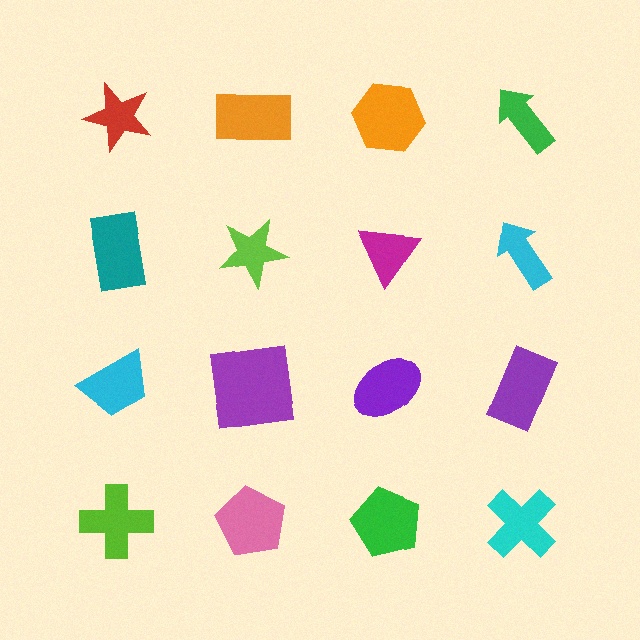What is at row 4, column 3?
A green pentagon.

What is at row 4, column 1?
A lime cross.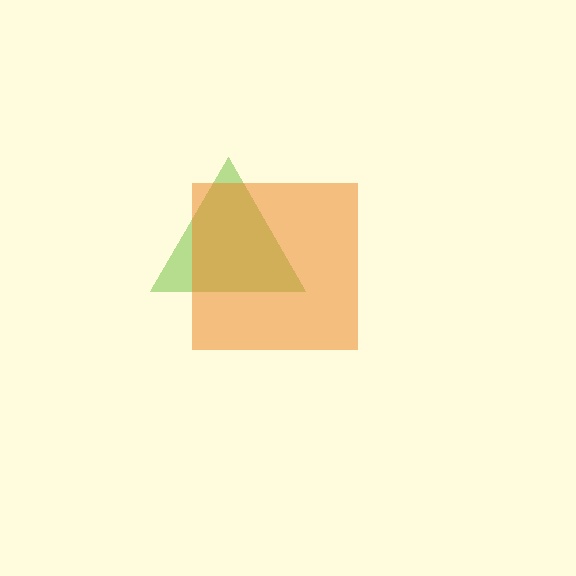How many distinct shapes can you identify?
There are 2 distinct shapes: a lime triangle, an orange square.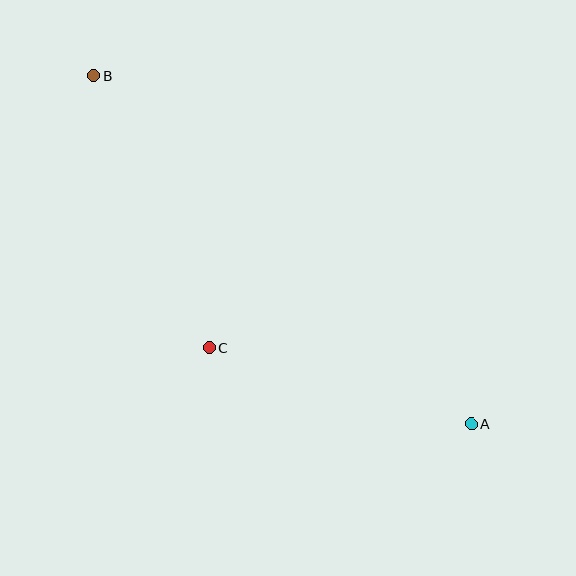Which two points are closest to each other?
Points A and C are closest to each other.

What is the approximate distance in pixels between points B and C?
The distance between B and C is approximately 295 pixels.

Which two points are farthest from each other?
Points A and B are farthest from each other.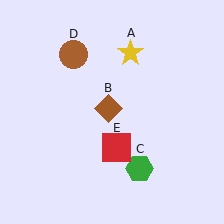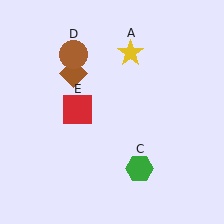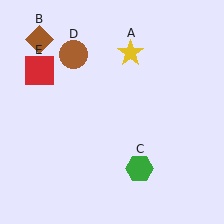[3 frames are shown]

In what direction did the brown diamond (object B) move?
The brown diamond (object B) moved up and to the left.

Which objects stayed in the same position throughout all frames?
Yellow star (object A) and green hexagon (object C) and brown circle (object D) remained stationary.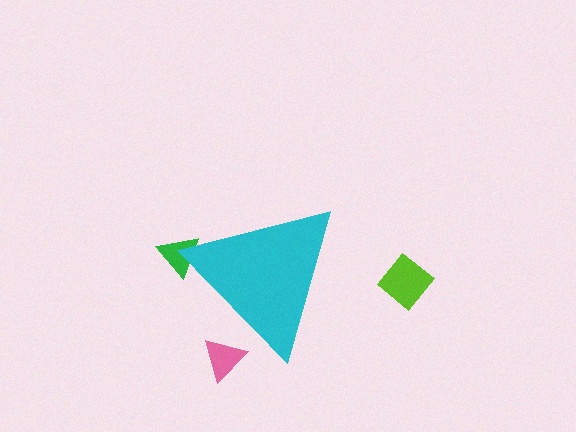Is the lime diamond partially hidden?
No, the lime diamond is fully visible.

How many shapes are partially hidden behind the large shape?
2 shapes are partially hidden.